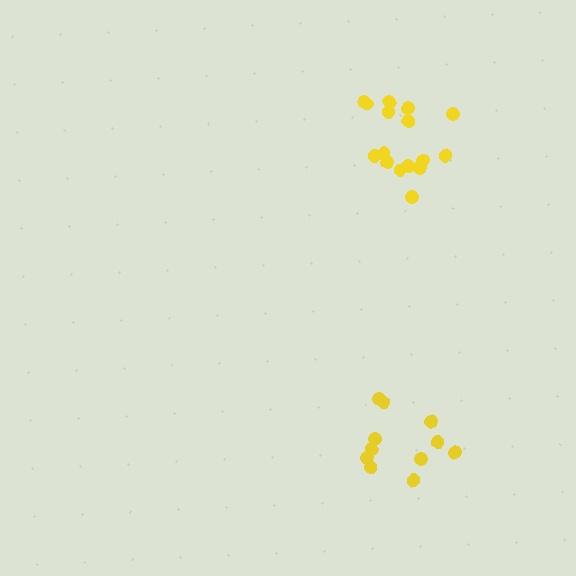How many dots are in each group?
Group 1: 11 dots, Group 2: 16 dots (27 total).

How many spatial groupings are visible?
There are 2 spatial groupings.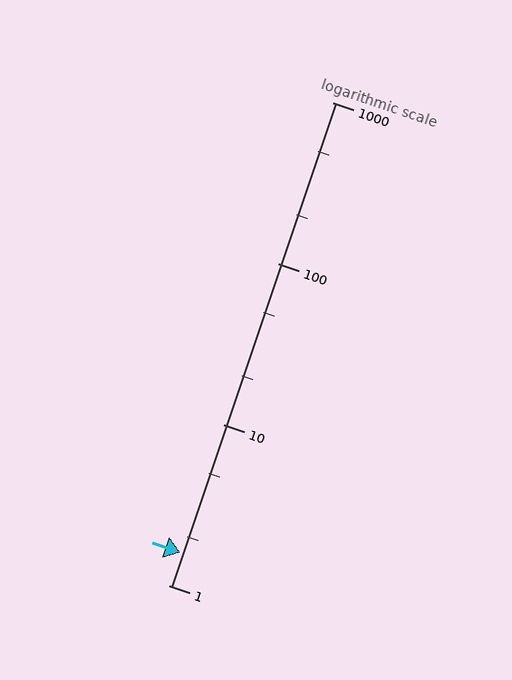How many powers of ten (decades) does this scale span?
The scale spans 3 decades, from 1 to 1000.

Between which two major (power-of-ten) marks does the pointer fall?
The pointer is between 1 and 10.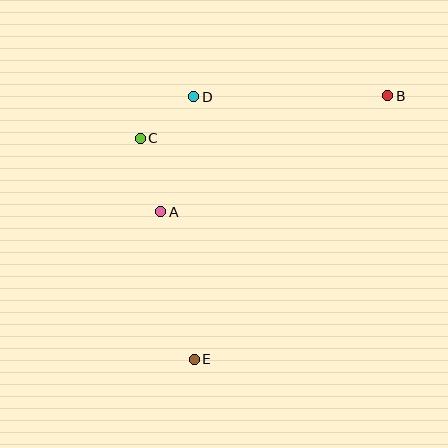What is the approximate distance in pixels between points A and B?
The distance between A and B is approximately 255 pixels.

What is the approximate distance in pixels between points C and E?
The distance between C and E is approximately 228 pixels.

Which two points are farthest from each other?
Points B and E are farthest from each other.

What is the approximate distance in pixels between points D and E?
The distance between D and E is approximately 263 pixels.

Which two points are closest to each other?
Points C and D are closest to each other.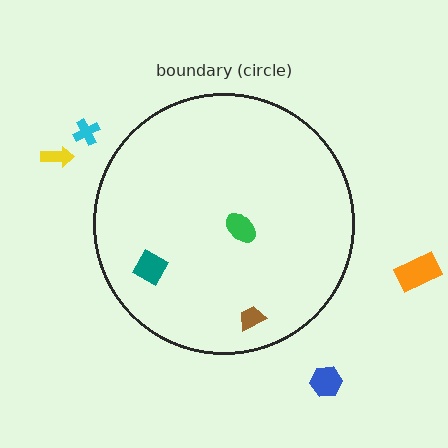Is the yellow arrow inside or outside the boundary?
Outside.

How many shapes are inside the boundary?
3 inside, 4 outside.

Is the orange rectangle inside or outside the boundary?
Outside.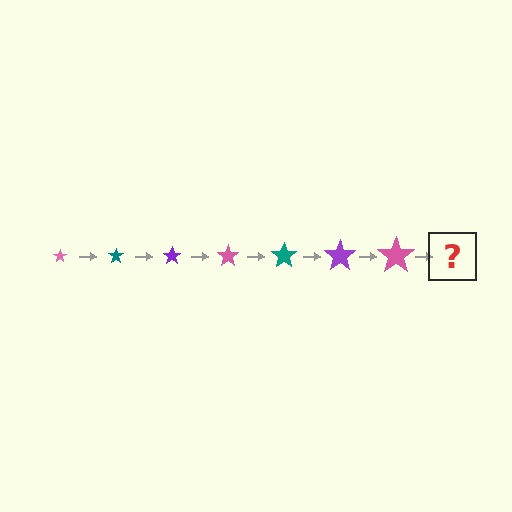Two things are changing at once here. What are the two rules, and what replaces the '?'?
The two rules are that the star grows larger each step and the color cycles through pink, teal, and purple. The '?' should be a teal star, larger than the previous one.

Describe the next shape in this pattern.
It should be a teal star, larger than the previous one.